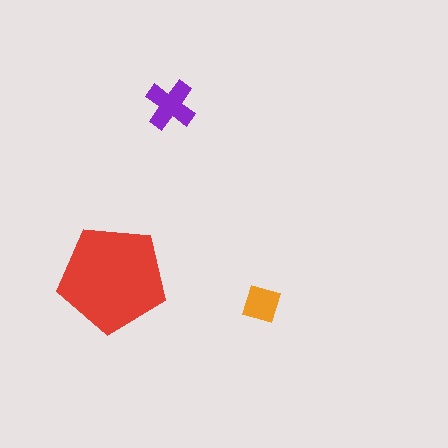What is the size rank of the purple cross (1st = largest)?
2nd.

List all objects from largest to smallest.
The red pentagon, the purple cross, the orange diamond.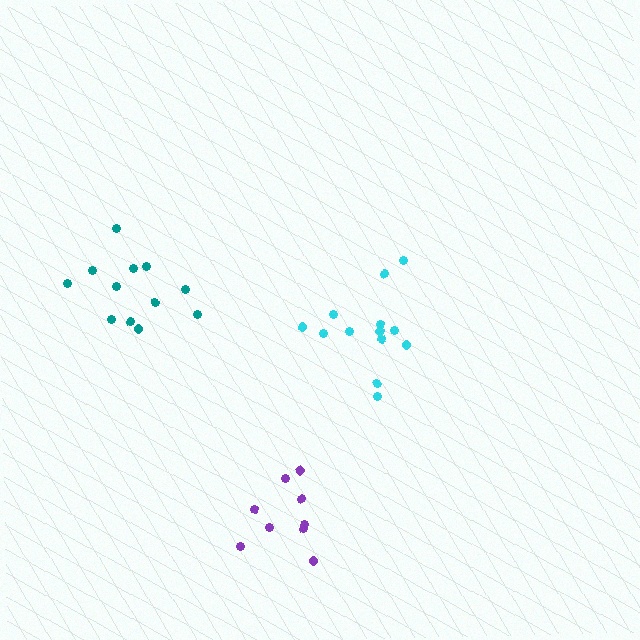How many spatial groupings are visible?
There are 3 spatial groupings.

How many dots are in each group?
Group 1: 13 dots, Group 2: 12 dots, Group 3: 9 dots (34 total).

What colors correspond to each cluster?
The clusters are colored: cyan, teal, purple.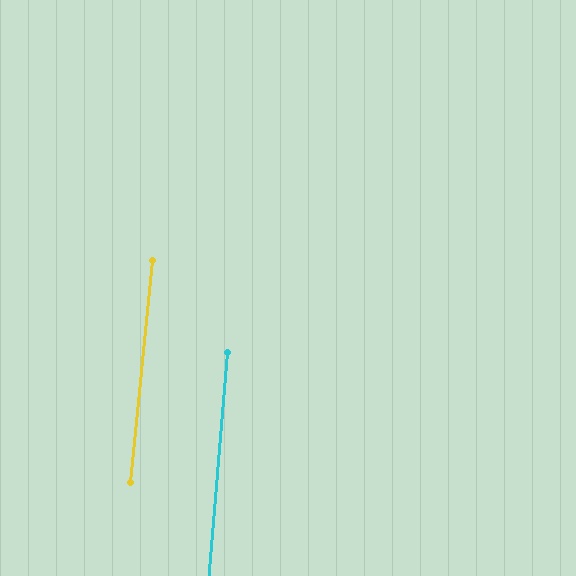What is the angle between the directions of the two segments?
Approximately 1 degree.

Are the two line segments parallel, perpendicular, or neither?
Parallel — their directions differ by only 1.0°.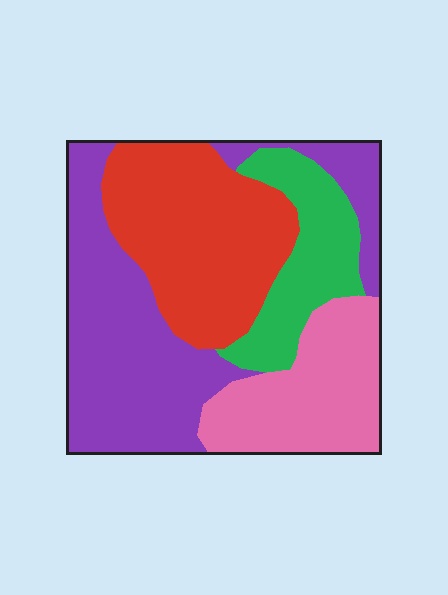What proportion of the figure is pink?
Pink covers 20% of the figure.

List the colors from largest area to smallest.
From largest to smallest: purple, red, pink, green.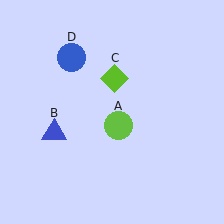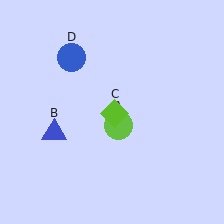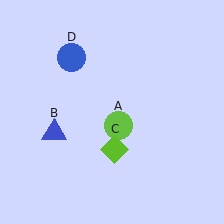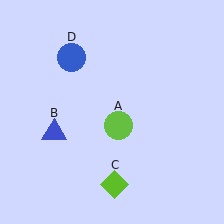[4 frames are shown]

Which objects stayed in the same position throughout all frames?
Lime circle (object A) and blue triangle (object B) and blue circle (object D) remained stationary.